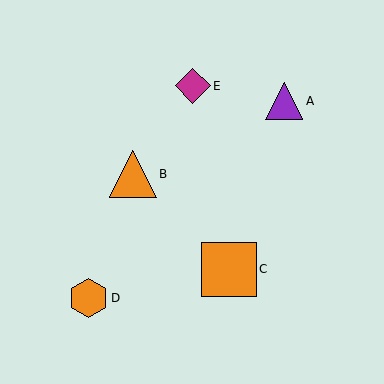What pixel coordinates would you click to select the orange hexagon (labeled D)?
Click at (88, 298) to select the orange hexagon D.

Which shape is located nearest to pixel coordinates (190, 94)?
The magenta diamond (labeled E) at (193, 86) is nearest to that location.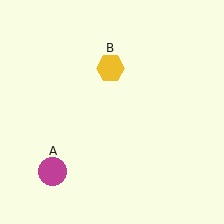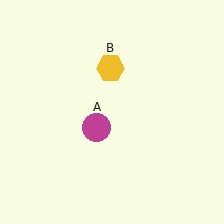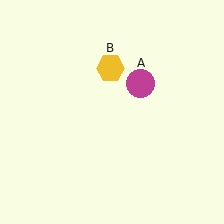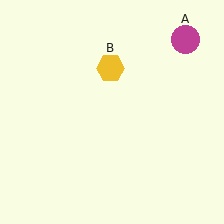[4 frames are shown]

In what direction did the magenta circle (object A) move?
The magenta circle (object A) moved up and to the right.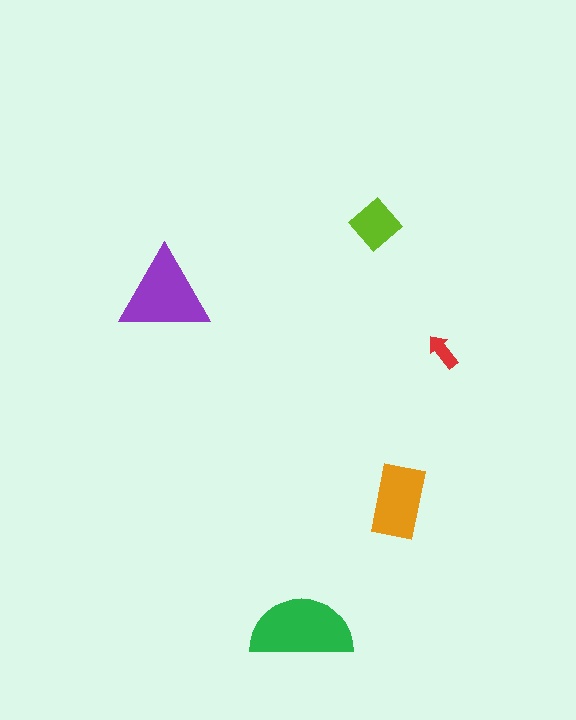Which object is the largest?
The green semicircle.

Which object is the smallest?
The red arrow.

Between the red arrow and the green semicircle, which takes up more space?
The green semicircle.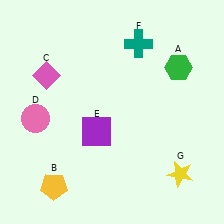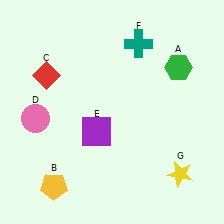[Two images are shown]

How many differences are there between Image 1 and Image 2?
There is 1 difference between the two images.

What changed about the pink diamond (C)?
In Image 1, C is pink. In Image 2, it changed to red.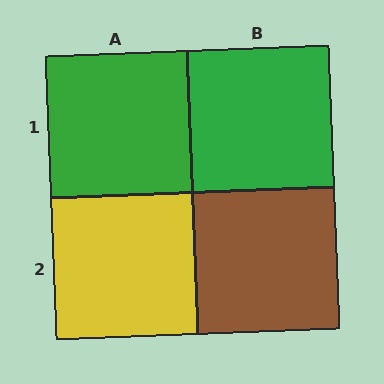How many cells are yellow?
1 cell is yellow.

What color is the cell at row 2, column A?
Yellow.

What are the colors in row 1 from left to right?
Green, green.